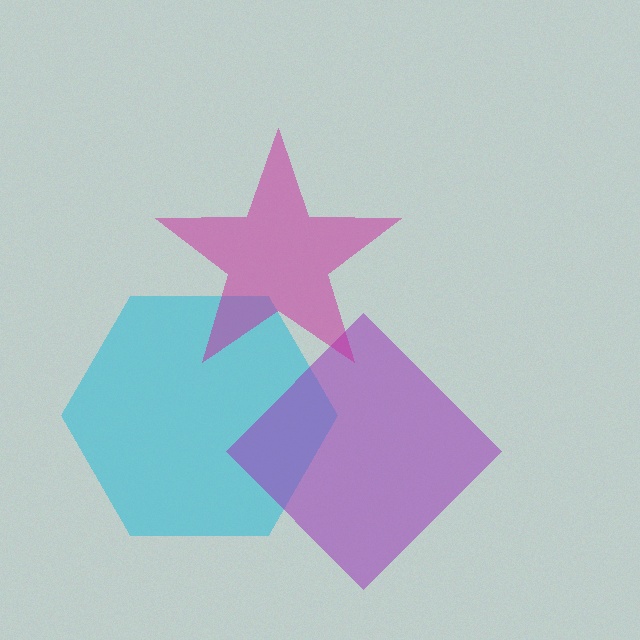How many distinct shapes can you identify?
There are 3 distinct shapes: a cyan hexagon, a purple diamond, a magenta star.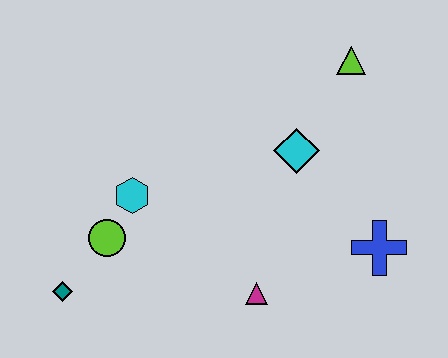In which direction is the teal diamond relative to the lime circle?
The teal diamond is below the lime circle.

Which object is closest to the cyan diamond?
The lime triangle is closest to the cyan diamond.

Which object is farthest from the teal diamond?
The lime triangle is farthest from the teal diamond.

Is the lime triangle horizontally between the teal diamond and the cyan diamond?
No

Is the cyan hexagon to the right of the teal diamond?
Yes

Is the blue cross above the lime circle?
No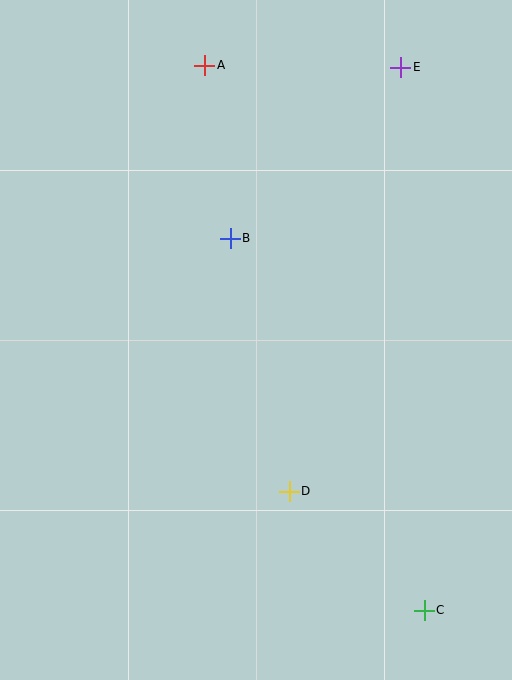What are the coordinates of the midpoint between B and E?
The midpoint between B and E is at (316, 153).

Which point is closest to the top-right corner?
Point E is closest to the top-right corner.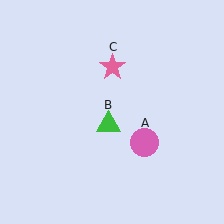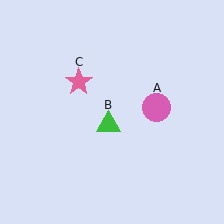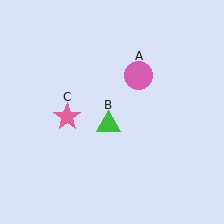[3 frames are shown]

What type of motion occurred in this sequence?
The pink circle (object A), pink star (object C) rotated counterclockwise around the center of the scene.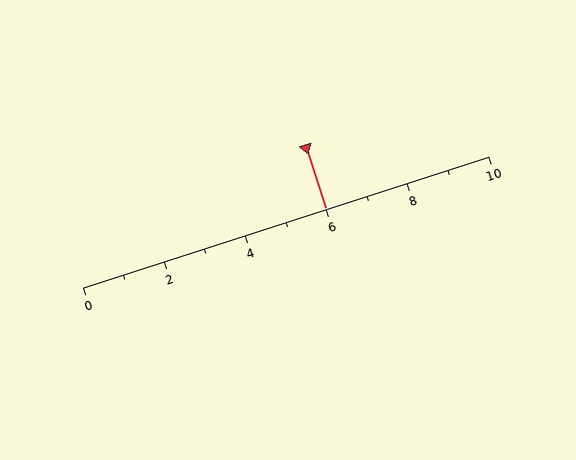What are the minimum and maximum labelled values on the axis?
The axis runs from 0 to 10.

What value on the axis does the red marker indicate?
The marker indicates approximately 6.